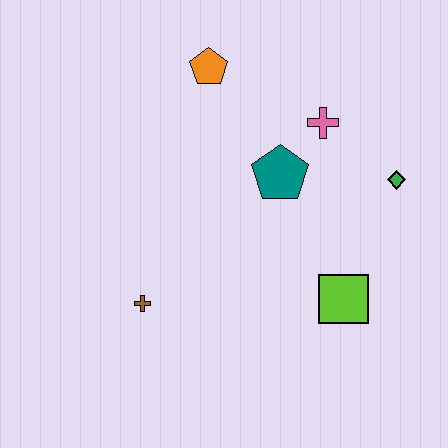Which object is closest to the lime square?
The green diamond is closest to the lime square.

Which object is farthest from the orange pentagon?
The lime square is farthest from the orange pentagon.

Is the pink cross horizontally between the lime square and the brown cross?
Yes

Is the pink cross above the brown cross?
Yes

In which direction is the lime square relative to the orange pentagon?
The lime square is below the orange pentagon.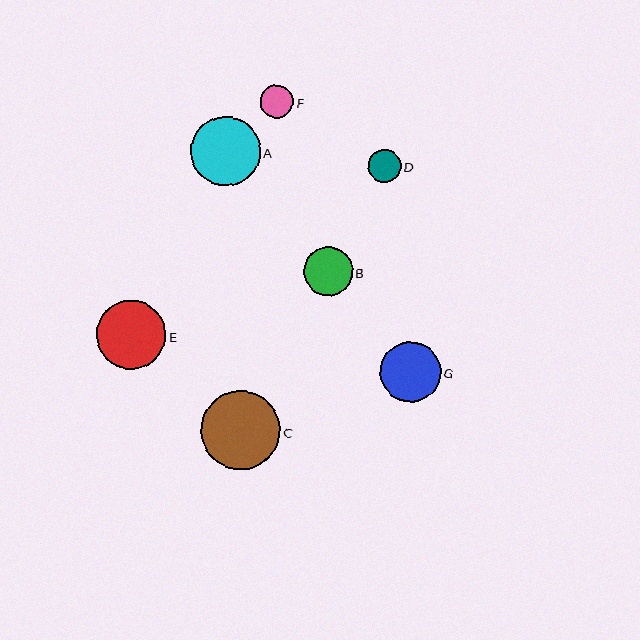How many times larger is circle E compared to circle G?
Circle E is approximately 1.1 times the size of circle G.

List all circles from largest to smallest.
From largest to smallest: C, A, E, G, B, F, D.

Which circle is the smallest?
Circle D is the smallest with a size of approximately 33 pixels.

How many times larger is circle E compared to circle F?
Circle E is approximately 2.1 times the size of circle F.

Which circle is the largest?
Circle C is the largest with a size of approximately 79 pixels.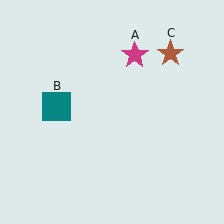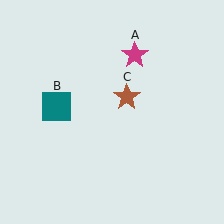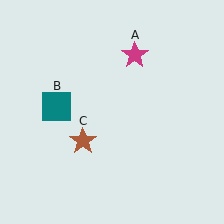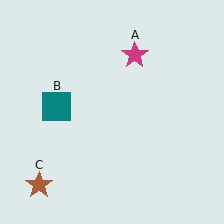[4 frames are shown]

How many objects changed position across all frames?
1 object changed position: brown star (object C).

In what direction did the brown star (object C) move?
The brown star (object C) moved down and to the left.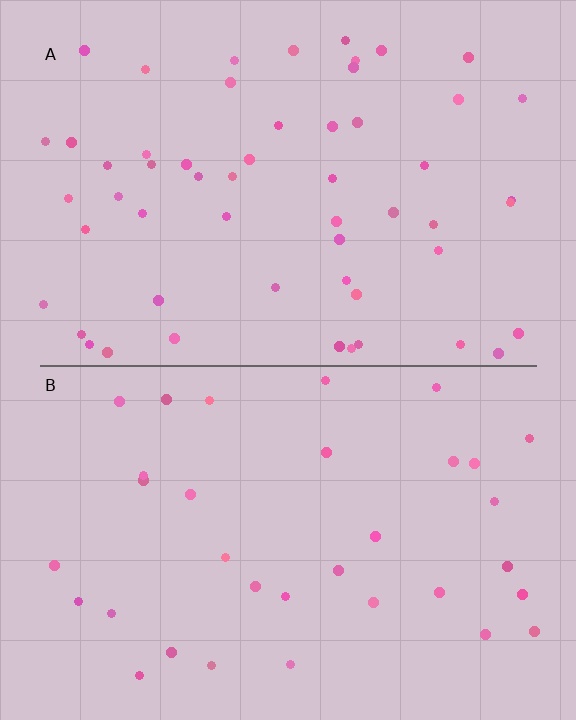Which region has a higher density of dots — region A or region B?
A (the top).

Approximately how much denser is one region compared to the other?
Approximately 1.6× — region A over region B.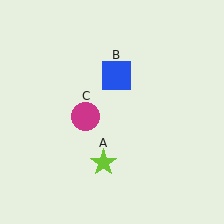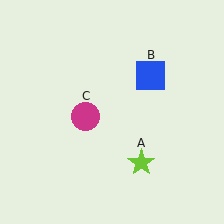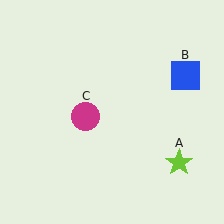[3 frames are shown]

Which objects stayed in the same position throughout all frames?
Magenta circle (object C) remained stationary.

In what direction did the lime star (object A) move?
The lime star (object A) moved right.